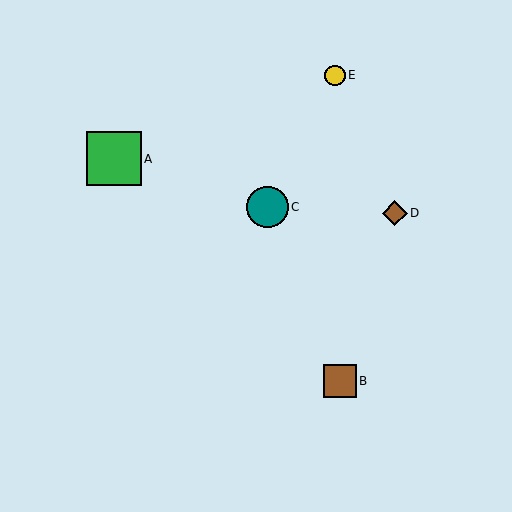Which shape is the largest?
The green square (labeled A) is the largest.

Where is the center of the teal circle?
The center of the teal circle is at (268, 207).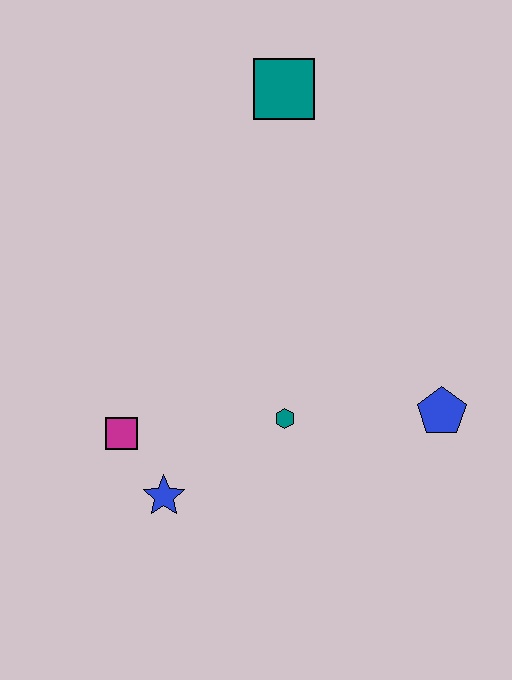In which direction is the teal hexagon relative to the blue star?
The teal hexagon is to the right of the blue star.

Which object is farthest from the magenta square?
The teal square is farthest from the magenta square.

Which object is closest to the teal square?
The teal hexagon is closest to the teal square.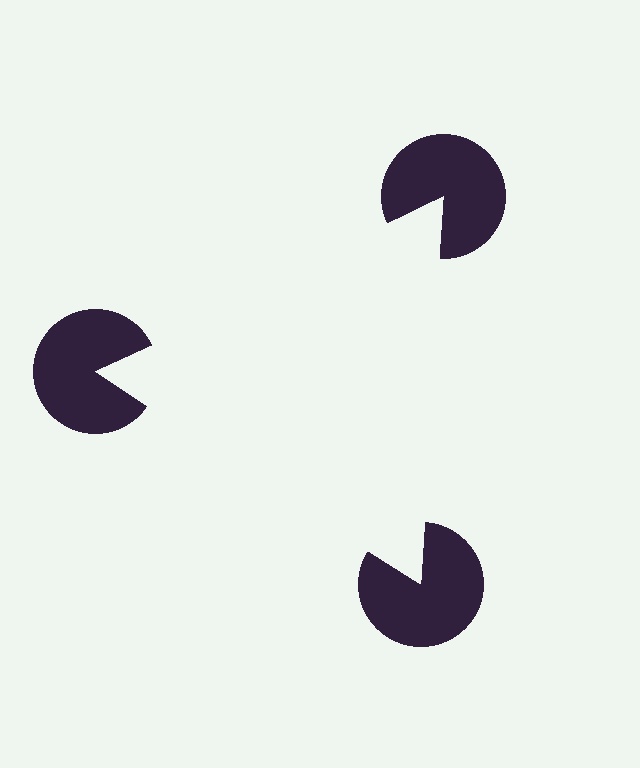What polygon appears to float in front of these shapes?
An illusory triangle — its edges are inferred from the aligned wedge cuts in the pac-man discs, not physically drawn.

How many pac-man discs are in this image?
There are 3 — one at each vertex of the illusory triangle.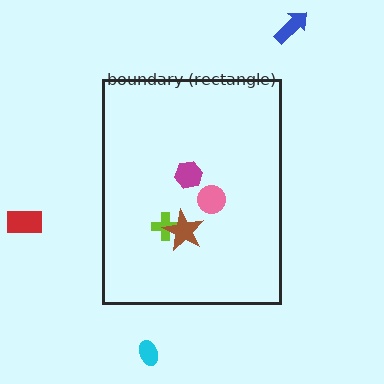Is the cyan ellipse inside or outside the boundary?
Outside.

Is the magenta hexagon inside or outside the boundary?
Inside.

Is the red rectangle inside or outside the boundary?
Outside.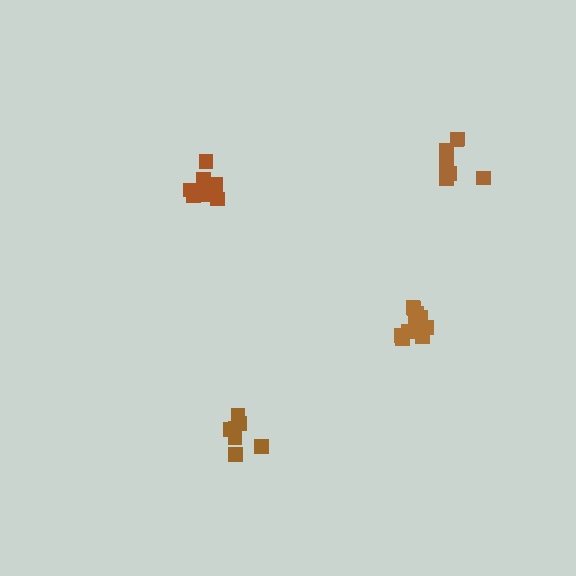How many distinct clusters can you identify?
There are 4 distinct clusters.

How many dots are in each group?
Group 1: 7 dots, Group 2: 10 dots, Group 3: 7 dots, Group 4: 9 dots (33 total).